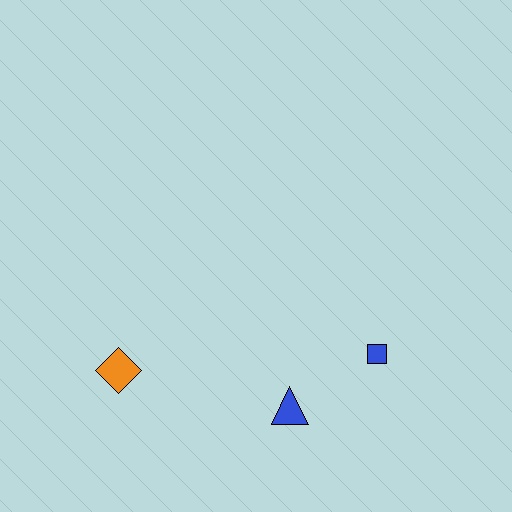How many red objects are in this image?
There are no red objects.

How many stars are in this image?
There are no stars.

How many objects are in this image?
There are 3 objects.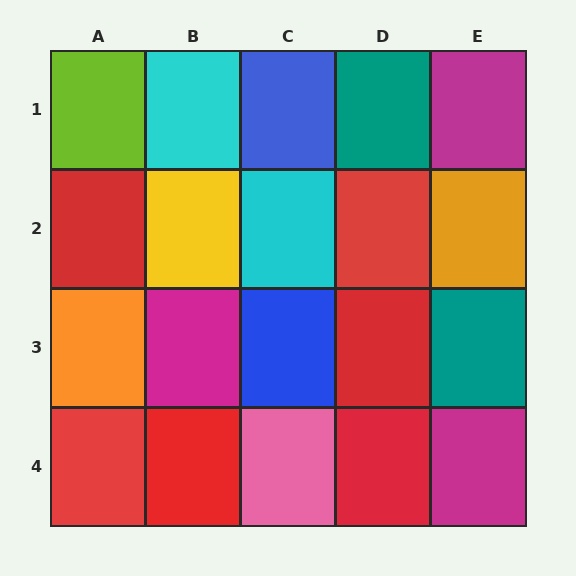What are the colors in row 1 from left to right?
Lime, cyan, blue, teal, magenta.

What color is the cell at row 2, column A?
Red.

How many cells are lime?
1 cell is lime.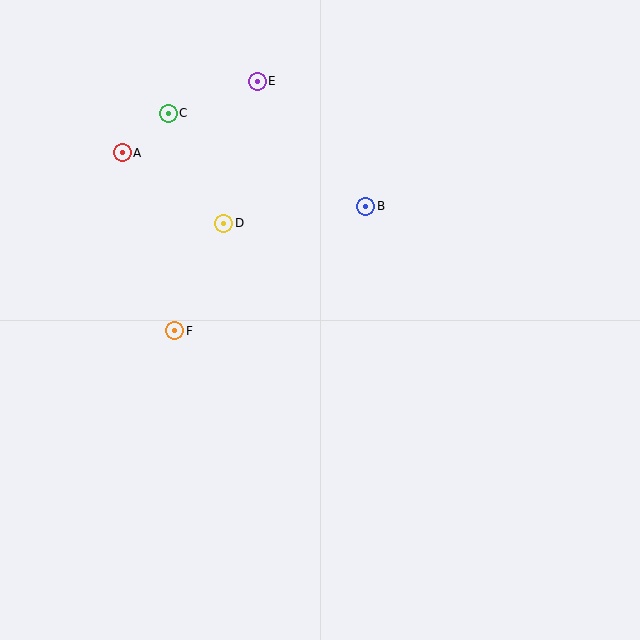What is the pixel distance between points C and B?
The distance between C and B is 218 pixels.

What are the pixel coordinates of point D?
Point D is at (224, 223).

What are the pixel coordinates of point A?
Point A is at (122, 153).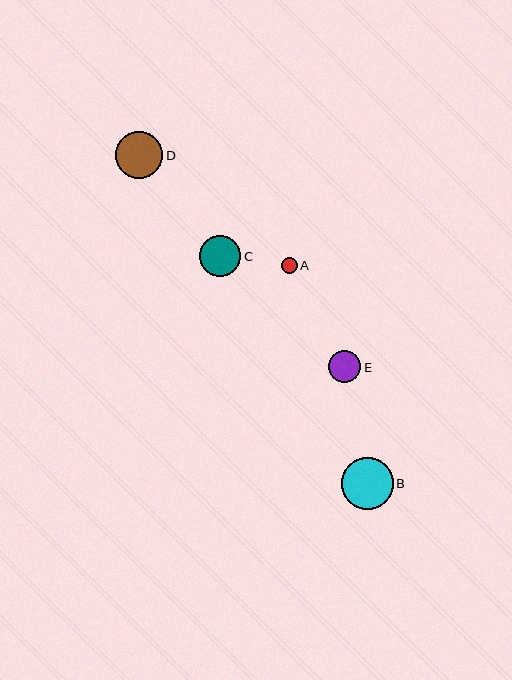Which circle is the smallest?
Circle A is the smallest with a size of approximately 16 pixels.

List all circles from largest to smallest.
From largest to smallest: B, D, C, E, A.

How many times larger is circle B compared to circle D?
Circle B is approximately 1.1 times the size of circle D.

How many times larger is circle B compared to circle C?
Circle B is approximately 1.3 times the size of circle C.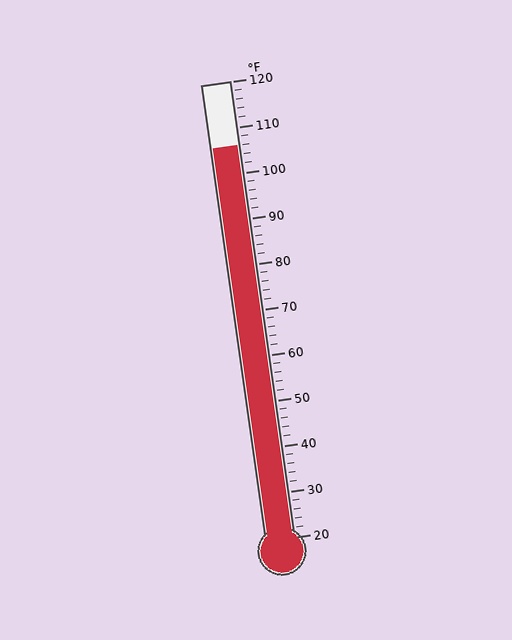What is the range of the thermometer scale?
The thermometer scale ranges from 20°F to 120°F.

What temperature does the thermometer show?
The thermometer shows approximately 106°F.